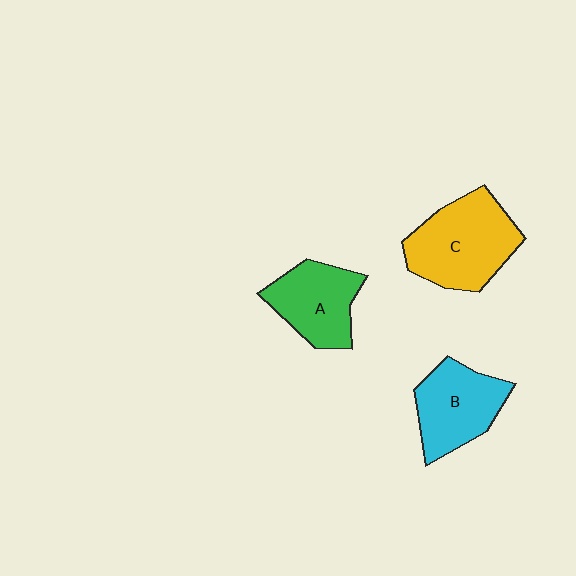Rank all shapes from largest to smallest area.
From largest to smallest: C (yellow), B (cyan), A (green).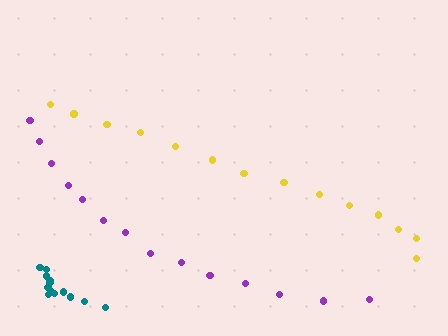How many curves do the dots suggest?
There are 3 distinct paths.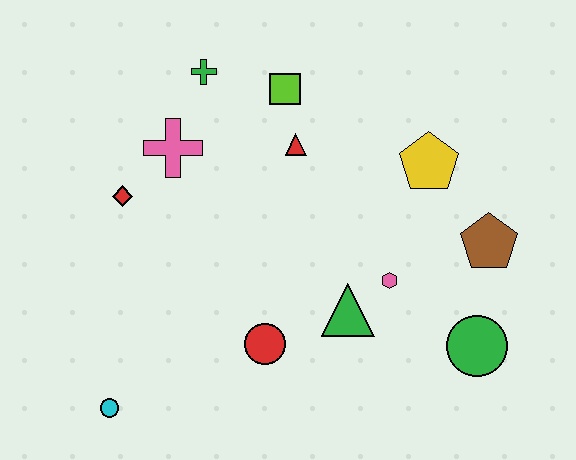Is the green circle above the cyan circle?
Yes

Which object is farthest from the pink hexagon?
The cyan circle is farthest from the pink hexagon.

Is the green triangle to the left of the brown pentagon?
Yes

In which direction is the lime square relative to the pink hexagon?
The lime square is above the pink hexagon.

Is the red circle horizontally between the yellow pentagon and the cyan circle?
Yes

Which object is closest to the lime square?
The red triangle is closest to the lime square.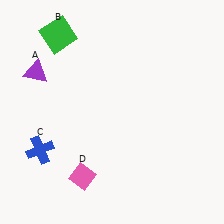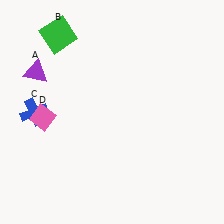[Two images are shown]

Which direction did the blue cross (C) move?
The blue cross (C) moved up.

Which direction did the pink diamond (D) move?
The pink diamond (D) moved up.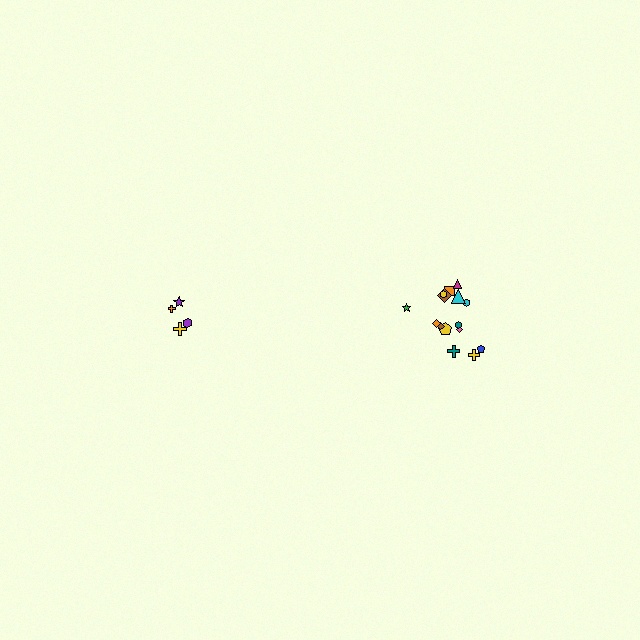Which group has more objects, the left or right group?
The right group.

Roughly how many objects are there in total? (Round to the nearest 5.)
Roughly 20 objects in total.